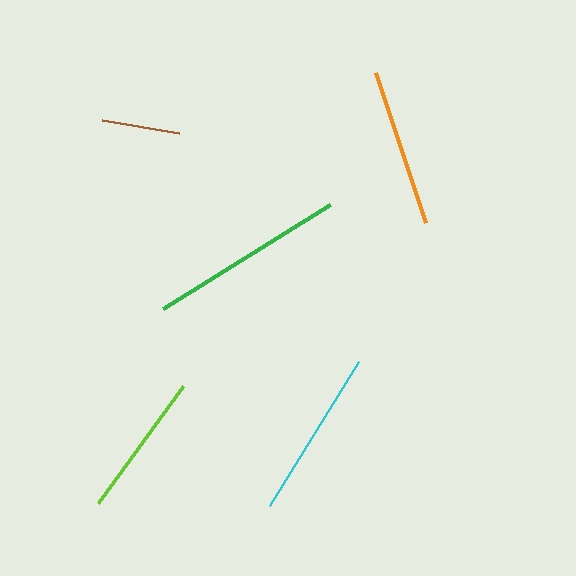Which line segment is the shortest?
The brown line is the shortest at approximately 78 pixels.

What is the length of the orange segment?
The orange segment is approximately 159 pixels long.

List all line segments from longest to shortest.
From longest to shortest: green, cyan, orange, lime, brown.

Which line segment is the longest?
The green line is the longest at approximately 196 pixels.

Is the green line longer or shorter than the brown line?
The green line is longer than the brown line.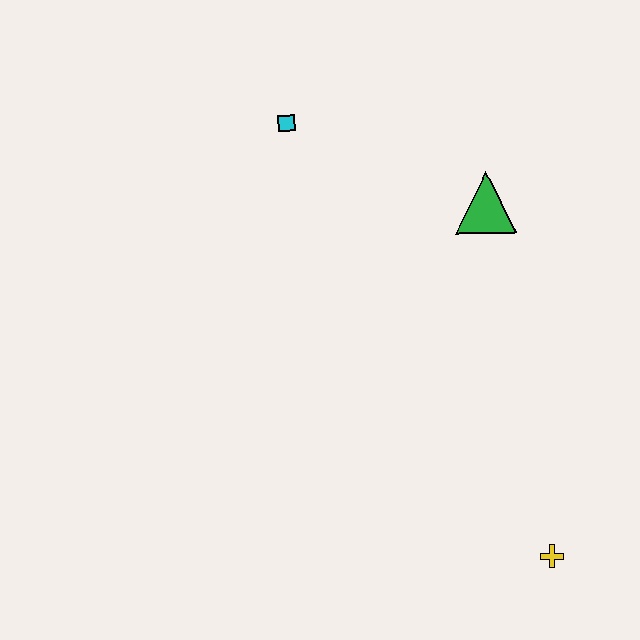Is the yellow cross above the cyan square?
No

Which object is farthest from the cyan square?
The yellow cross is farthest from the cyan square.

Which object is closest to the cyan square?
The green triangle is closest to the cyan square.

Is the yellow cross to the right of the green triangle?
Yes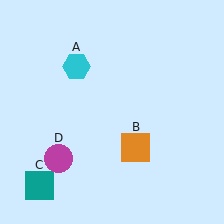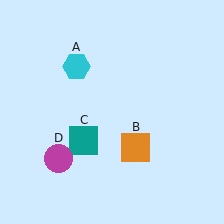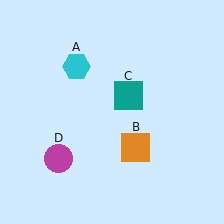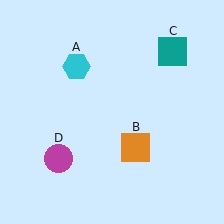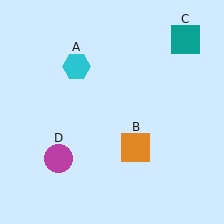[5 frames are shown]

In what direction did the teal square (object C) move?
The teal square (object C) moved up and to the right.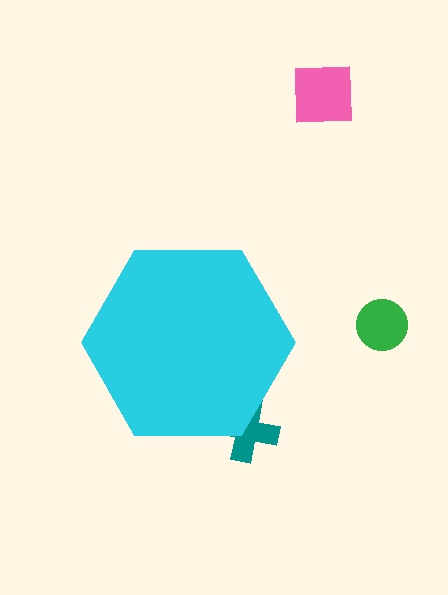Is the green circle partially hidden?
No, the green circle is fully visible.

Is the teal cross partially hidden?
Yes, the teal cross is partially hidden behind the cyan hexagon.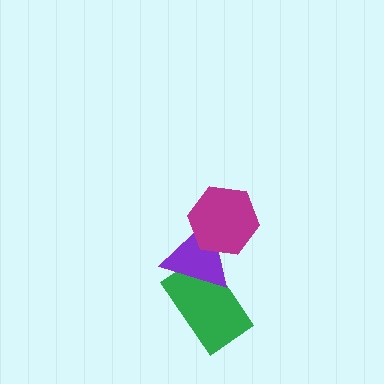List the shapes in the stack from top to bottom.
From top to bottom: the magenta hexagon, the purple triangle, the green rectangle.